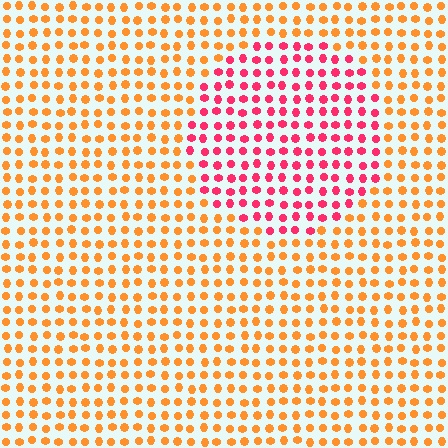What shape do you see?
I see a circle.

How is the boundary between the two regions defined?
The boundary is defined purely by a slight shift in hue (about 47 degrees). Spacing, size, and orientation are identical on both sides.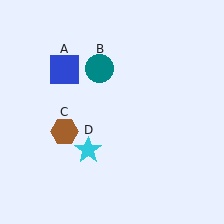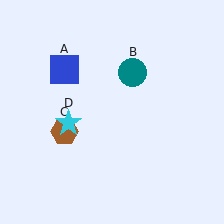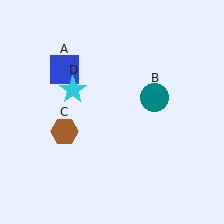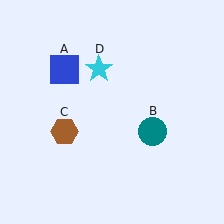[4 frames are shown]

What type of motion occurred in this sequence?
The teal circle (object B), cyan star (object D) rotated clockwise around the center of the scene.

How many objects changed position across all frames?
2 objects changed position: teal circle (object B), cyan star (object D).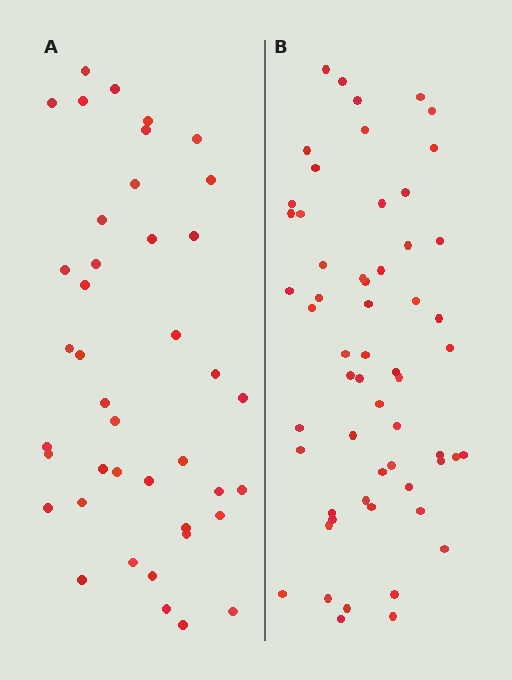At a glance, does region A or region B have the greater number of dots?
Region B (the right region) has more dots.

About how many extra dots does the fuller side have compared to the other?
Region B has approximately 15 more dots than region A.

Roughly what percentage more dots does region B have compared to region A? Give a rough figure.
About 40% more.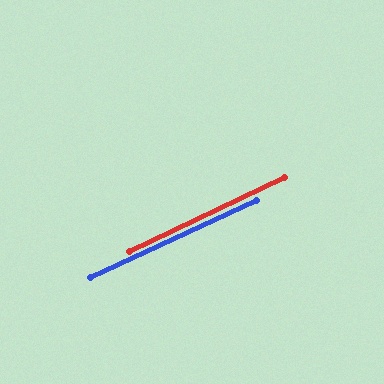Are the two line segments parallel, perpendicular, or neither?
Parallel — their directions differ by only 0.7°.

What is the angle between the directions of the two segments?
Approximately 1 degree.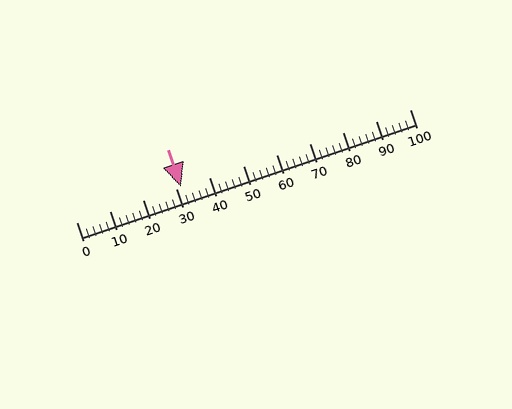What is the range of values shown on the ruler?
The ruler shows values from 0 to 100.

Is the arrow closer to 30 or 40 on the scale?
The arrow is closer to 30.